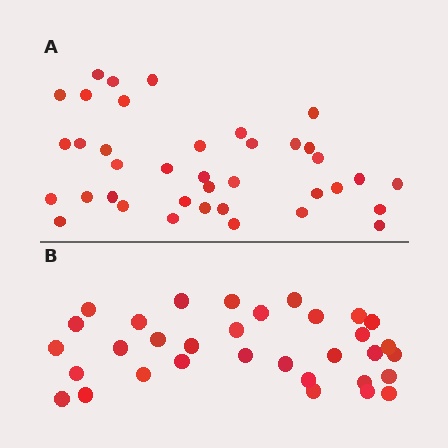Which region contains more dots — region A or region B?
Region A (the top region) has more dots.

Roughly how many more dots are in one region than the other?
Region A has about 5 more dots than region B.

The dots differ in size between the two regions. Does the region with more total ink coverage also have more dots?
No. Region B has more total ink coverage because its dots are larger, but region A actually contains more individual dots. Total area can be misleading — the number of items is what matters here.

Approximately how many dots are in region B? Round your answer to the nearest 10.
About 30 dots. (The exact count is 33, which rounds to 30.)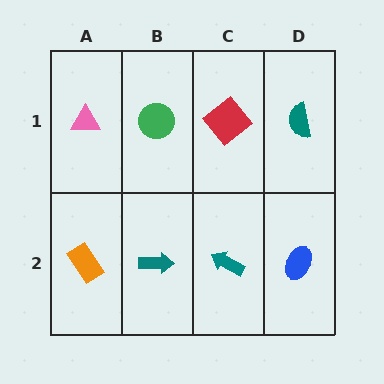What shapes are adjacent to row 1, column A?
An orange rectangle (row 2, column A), a green circle (row 1, column B).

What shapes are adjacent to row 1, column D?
A blue ellipse (row 2, column D), a red diamond (row 1, column C).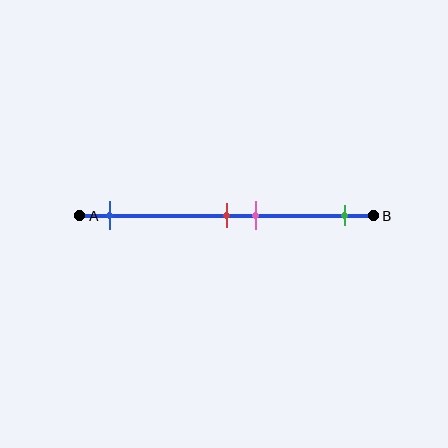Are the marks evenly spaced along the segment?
No, the marks are not evenly spaced.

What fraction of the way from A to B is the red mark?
The red mark is approximately 50% (0.5) of the way from A to B.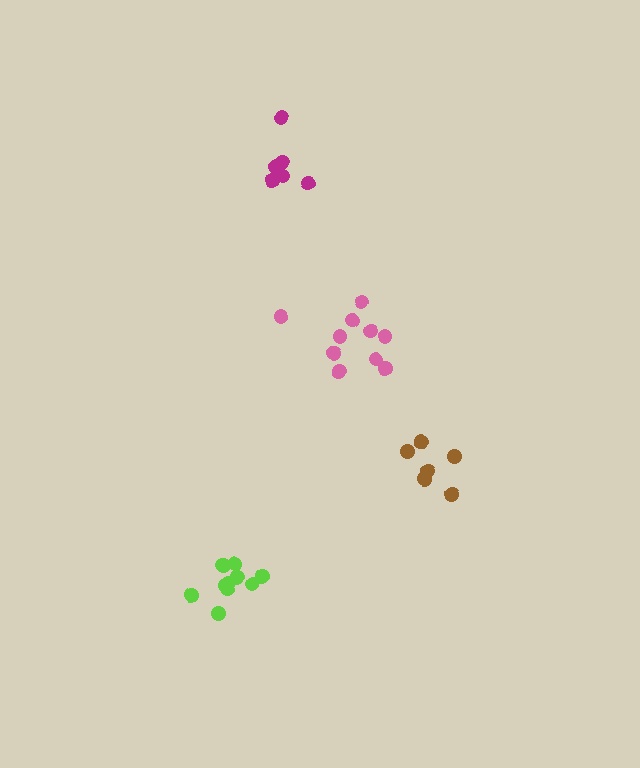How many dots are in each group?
Group 1: 6 dots, Group 2: 6 dots, Group 3: 11 dots, Group 4: 10 dots (33 total).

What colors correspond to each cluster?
The clusters are colored: brown, magenta, lime, pink.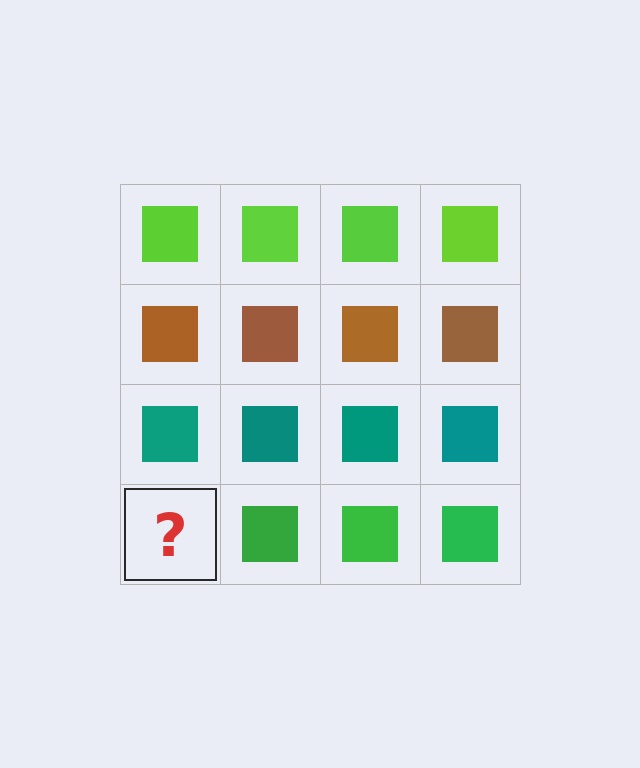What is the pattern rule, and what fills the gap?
The rule is that each row has a consistent color. The gap should be filled with a green square.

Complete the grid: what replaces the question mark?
The question mark should be replaced with a green square.